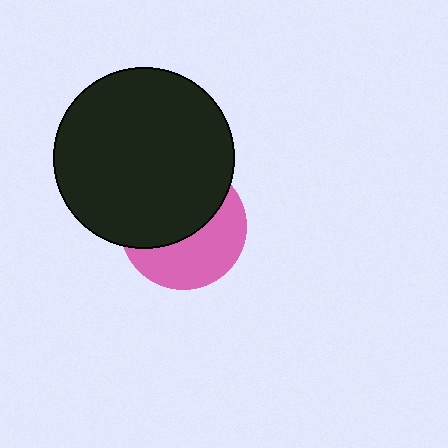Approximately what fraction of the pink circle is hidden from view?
Roughly 54% of the pink circle is hidden behind the black circle.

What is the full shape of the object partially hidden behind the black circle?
The partially hidden object is a pink circle.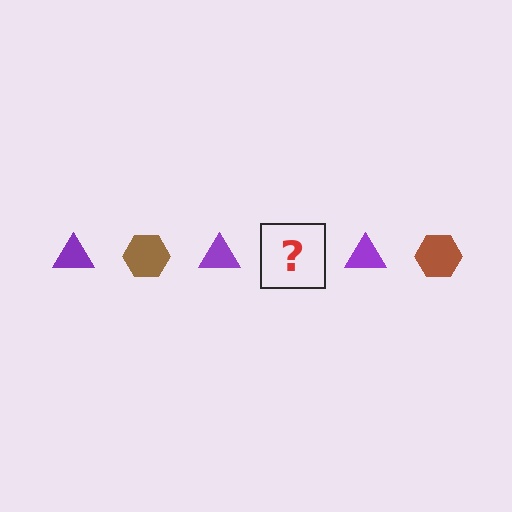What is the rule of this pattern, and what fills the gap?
The rule is that the pattern alternates between purple triangle and brown hexagon. The gap should be filled with a brown hexagon.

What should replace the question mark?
The question mark should be replaced with a brown hexagon.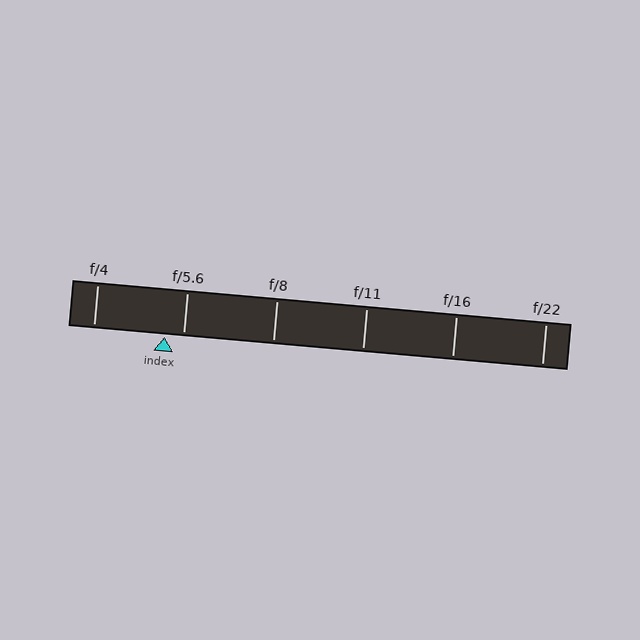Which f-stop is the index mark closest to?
The index mark is closest to f/5.6.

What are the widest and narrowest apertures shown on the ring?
The widest aperture shown is f/4 and the narrowest is f/22.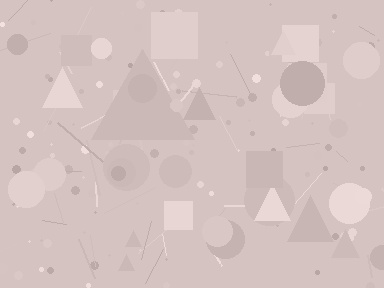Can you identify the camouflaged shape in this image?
The camouflaged shape is a triangle.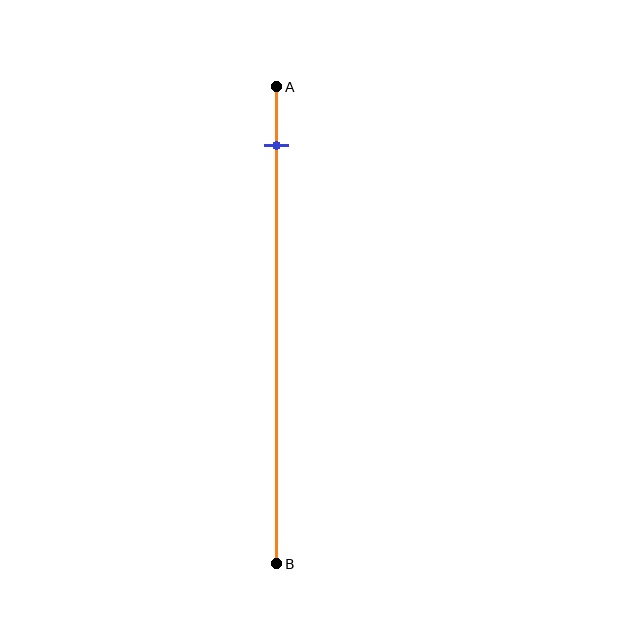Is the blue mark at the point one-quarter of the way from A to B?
No, the mark is at about 10% from A, not at the 25% one-quarter point.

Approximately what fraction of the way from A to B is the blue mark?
The blue mark is approximately 10% of the way from A to B.